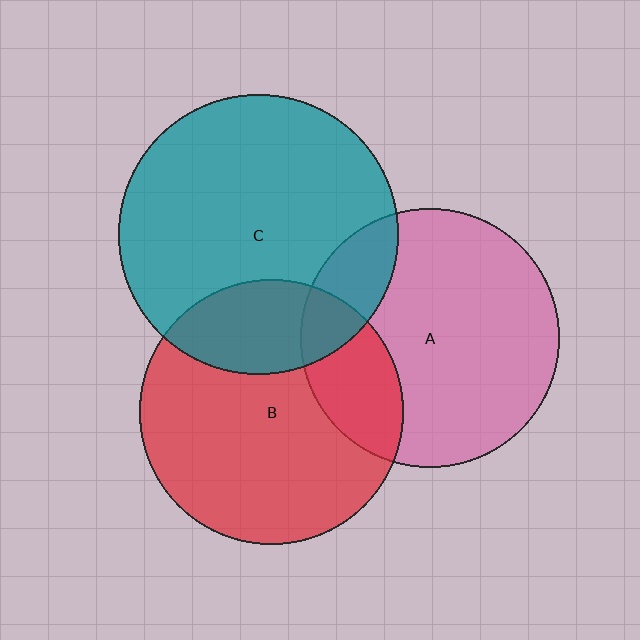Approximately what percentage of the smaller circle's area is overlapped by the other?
Approximately 15%.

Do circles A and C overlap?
Yes.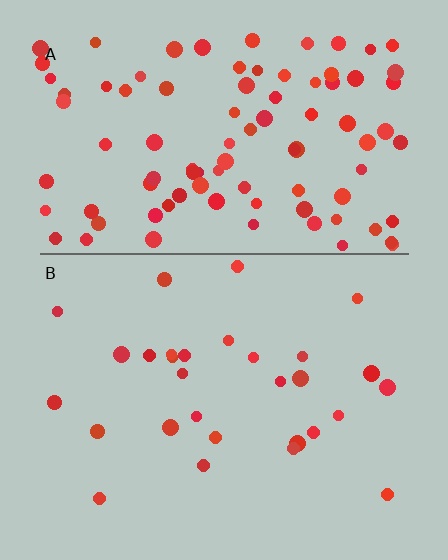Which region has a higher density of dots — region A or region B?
A (the top).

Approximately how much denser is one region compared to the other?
Approximately 3.2× — region A over region B.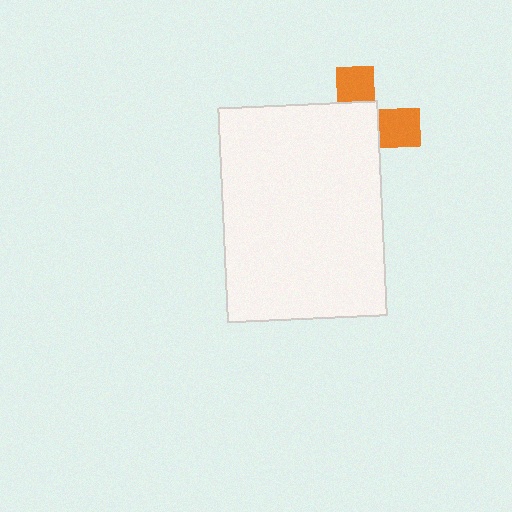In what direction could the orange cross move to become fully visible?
The orange cross could move toward the upper-right. That would shift it out from behind the white rectangle entirely.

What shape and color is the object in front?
The object in front is a white rectangle.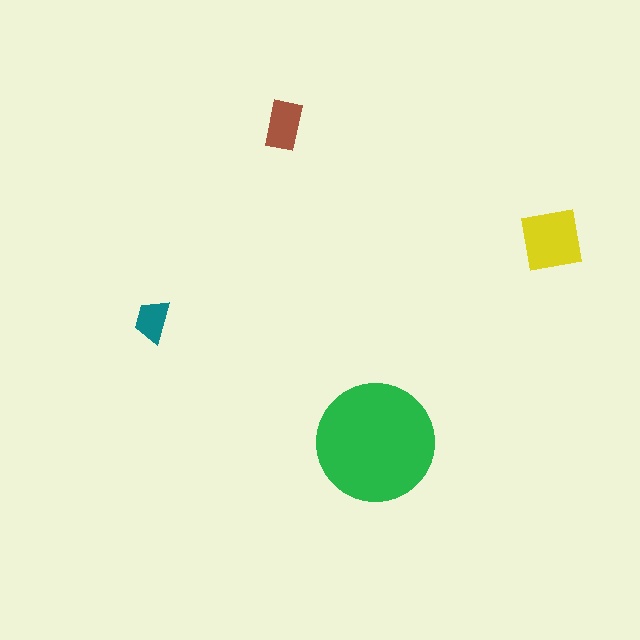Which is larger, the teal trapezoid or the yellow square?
The yellow square.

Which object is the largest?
The green circle.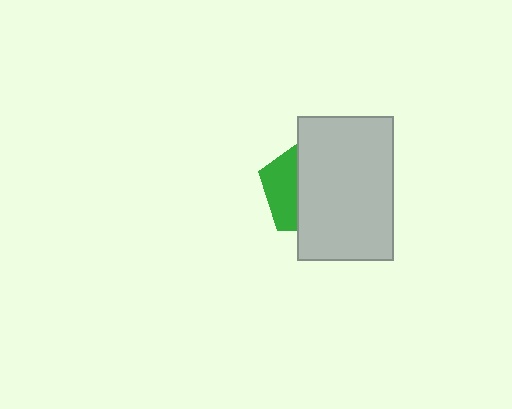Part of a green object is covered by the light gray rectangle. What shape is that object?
It is a pentagon.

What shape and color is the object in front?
The object in front is a light gray rectangle.